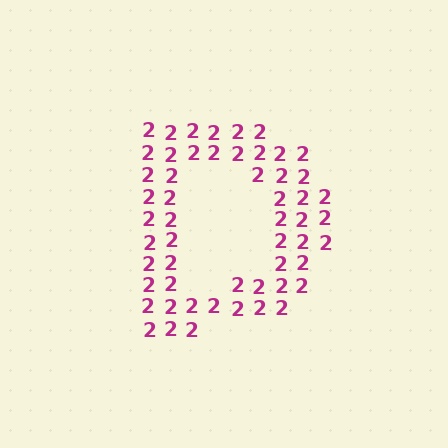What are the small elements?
The small elements are digit 2's.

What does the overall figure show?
The overall figure shows the letter D.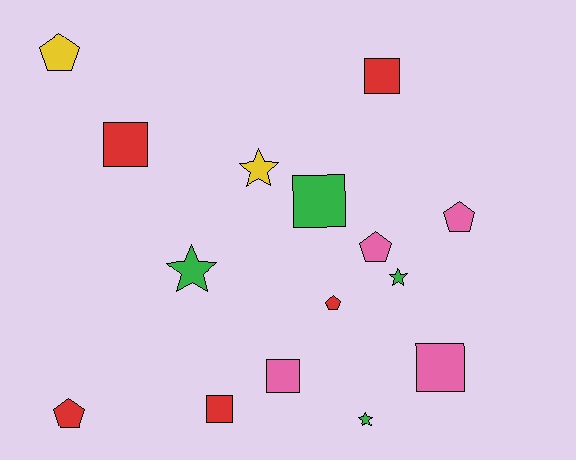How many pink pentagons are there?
There are 2 pink pentagons.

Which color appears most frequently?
Red, with 5 objects.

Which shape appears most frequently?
Square, with 6 objects.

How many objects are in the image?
There are 15 objects.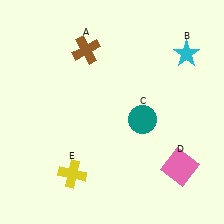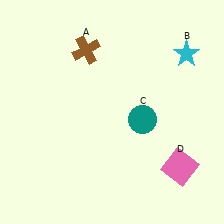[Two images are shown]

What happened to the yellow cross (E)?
The yellow cross (E) was removed in Image 2. It was in the bottom-left area of Image 1.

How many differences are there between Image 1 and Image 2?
There is 1 difference between the two images.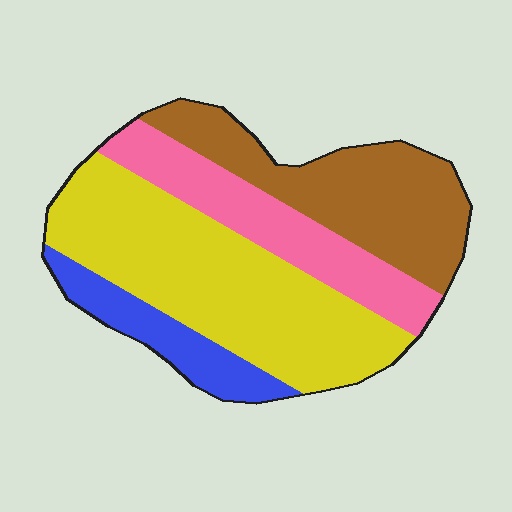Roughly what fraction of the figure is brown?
Brown takes up about one quarter (1/4) of the figure.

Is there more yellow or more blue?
Yellow.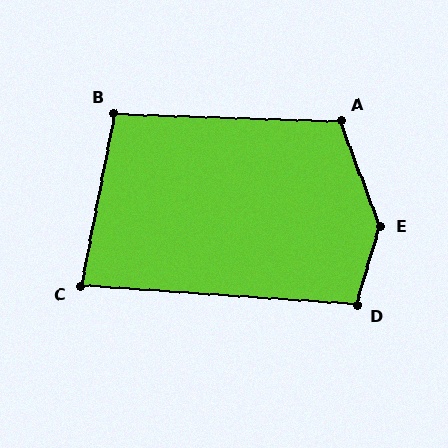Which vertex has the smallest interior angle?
C, at approximately 83 degrees.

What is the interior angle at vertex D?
Approximately 102 degrees (obtuse).